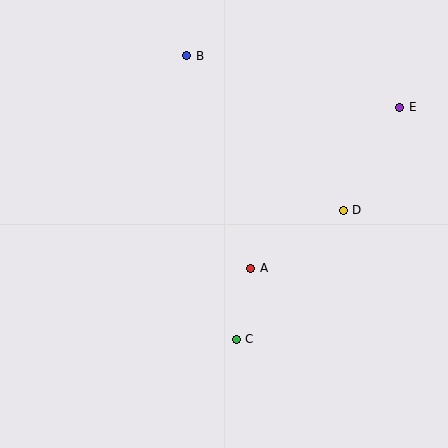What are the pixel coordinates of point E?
Point E is at (400, 107).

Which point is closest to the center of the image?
Point A at (251, 268) is closest to the center.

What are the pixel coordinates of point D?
Point D is at (343, 210).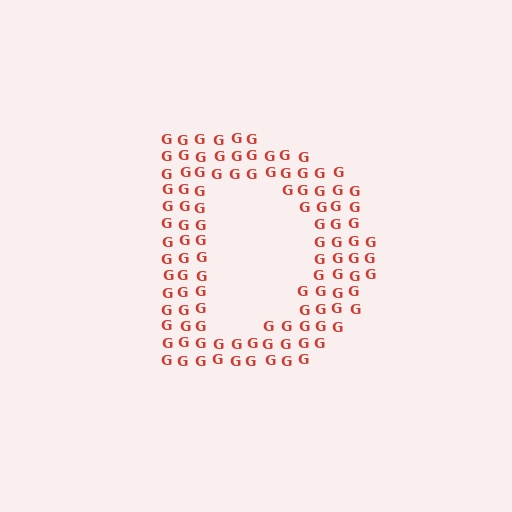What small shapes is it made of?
It is made of small letter G's.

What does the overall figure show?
The overall figure shows the letter D.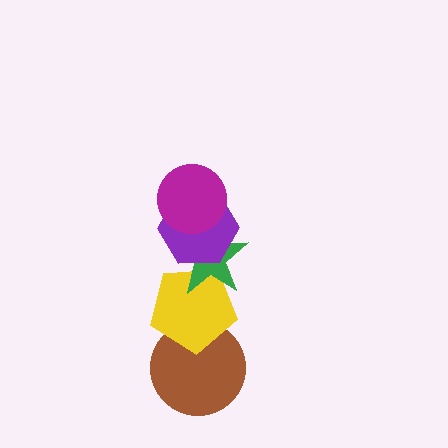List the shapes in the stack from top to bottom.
From top to bottom: the magenta circle, the purple hexagon, the green star, the yellow pentagon, the brown circle.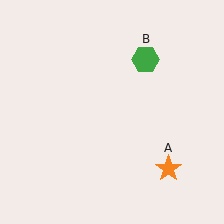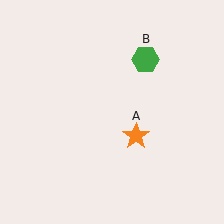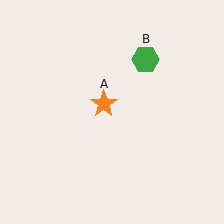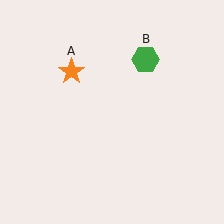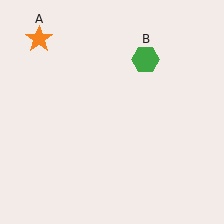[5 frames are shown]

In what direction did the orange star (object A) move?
The orange star (object A) moved up and to the left.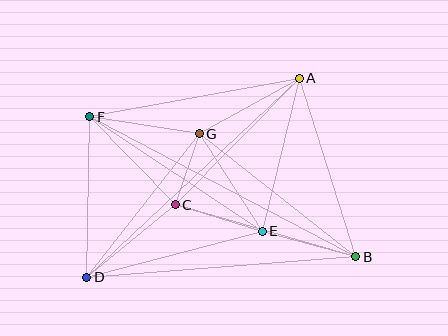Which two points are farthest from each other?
Points B and F are farthest from each other.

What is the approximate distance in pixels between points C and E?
The distance between C and E is approximately 91 pixels.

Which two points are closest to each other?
Points C and G are closest to each other.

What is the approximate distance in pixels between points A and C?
The distance between A and C is approximately 177 pixels.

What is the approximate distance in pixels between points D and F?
The distance between D and F is approximately 160 pixels.